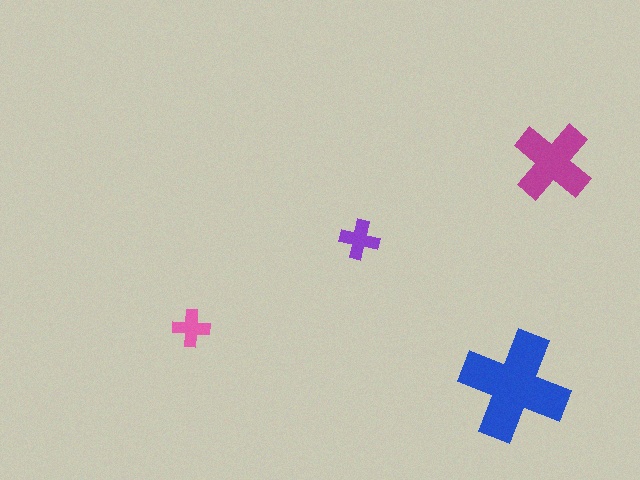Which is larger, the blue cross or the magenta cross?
The blue one.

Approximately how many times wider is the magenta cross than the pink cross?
About 2 times wider.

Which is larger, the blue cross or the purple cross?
The blue one.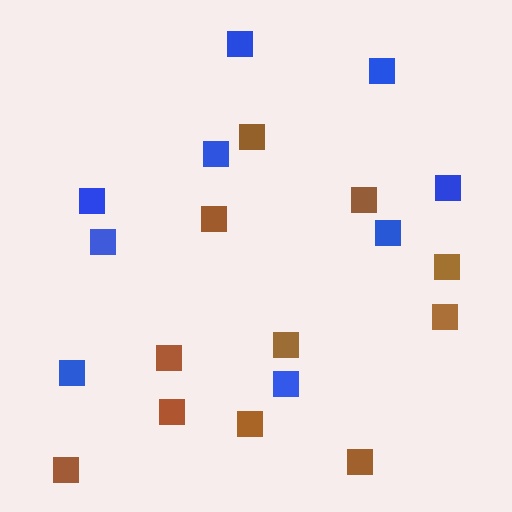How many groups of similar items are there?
There are 2 groups: one group of blue squares (9) and one group of brown squares (11).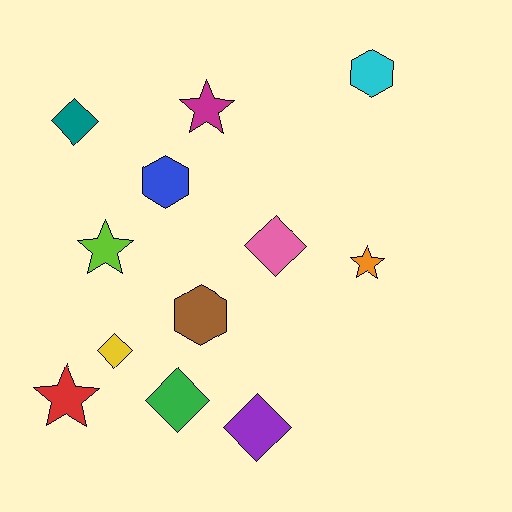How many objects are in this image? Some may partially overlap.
There are 12 objects.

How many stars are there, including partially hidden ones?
There are 4 stars.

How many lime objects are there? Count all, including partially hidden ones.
There is 1 lime object.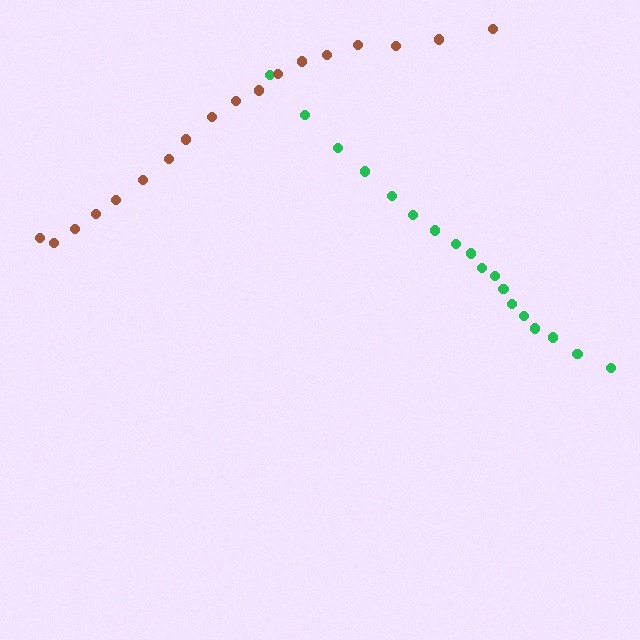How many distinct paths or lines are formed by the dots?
There are 2 distinct paths.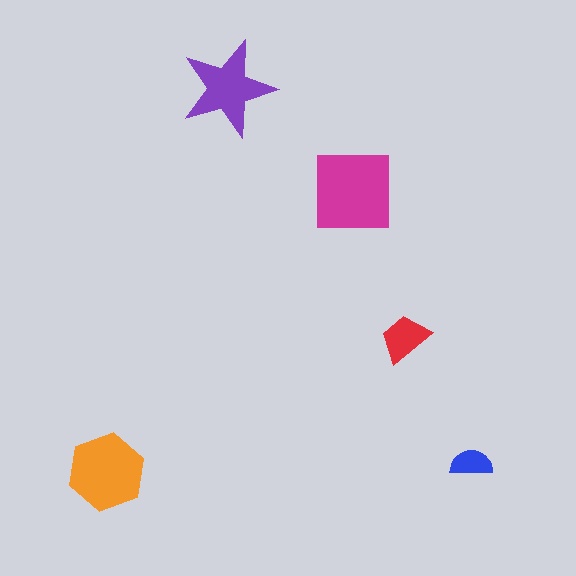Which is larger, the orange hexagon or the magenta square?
The magenta square.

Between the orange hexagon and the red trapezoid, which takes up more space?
The orange hexagon.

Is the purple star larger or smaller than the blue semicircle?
Larger.